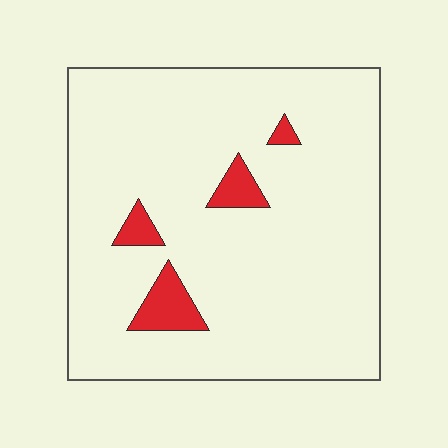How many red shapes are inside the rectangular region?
4.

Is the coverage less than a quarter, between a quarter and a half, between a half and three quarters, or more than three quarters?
Less than a quarter.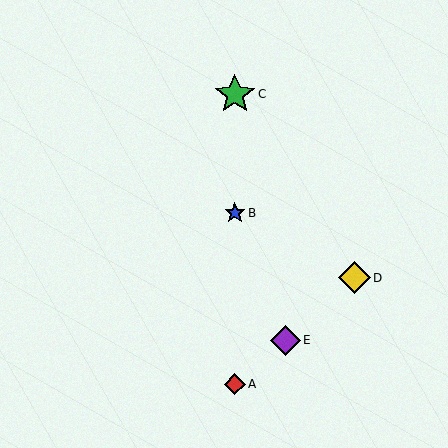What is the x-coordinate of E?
Object E is at x≈286.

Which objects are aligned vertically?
Objects A, B, C are aligned vertically.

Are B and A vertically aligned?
Yes, both are at x≈235.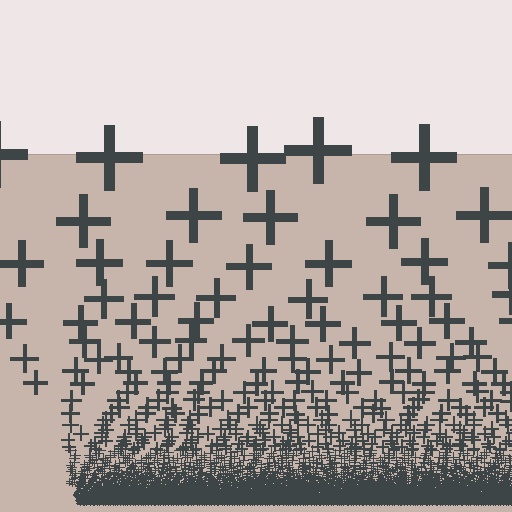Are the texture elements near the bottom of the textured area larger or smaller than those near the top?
Smaller. The gradient is inverted — elements near the bottom are smaller and denser.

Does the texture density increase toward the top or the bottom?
Density increases toward the bottom.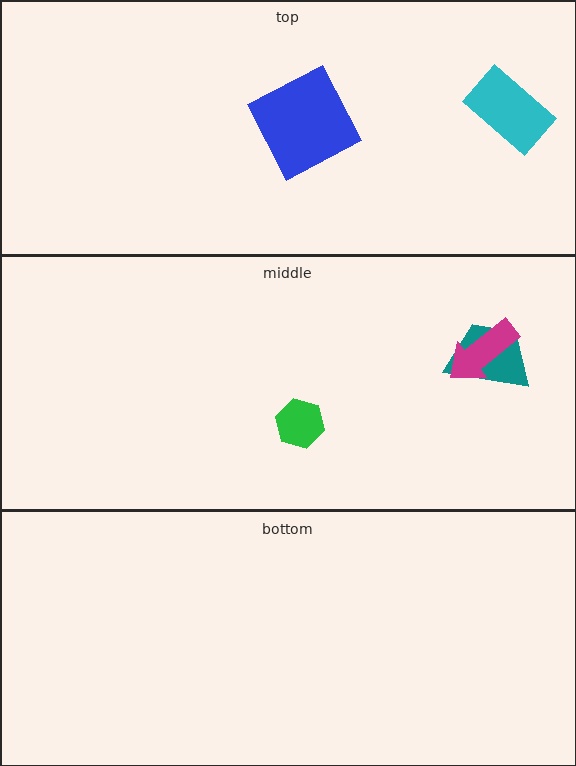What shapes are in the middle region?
The teal trapezoid, the green hexagon, the magenta arrow.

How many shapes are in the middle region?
3.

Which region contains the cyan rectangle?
The top region.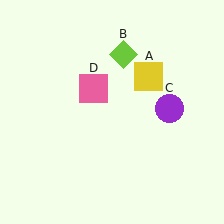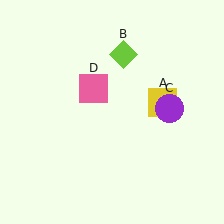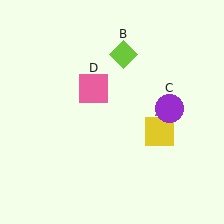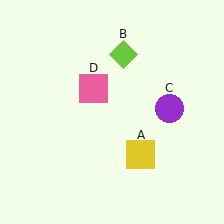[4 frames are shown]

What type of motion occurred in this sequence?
The yellow square (object A) rotated clockwise around the center of the scene.